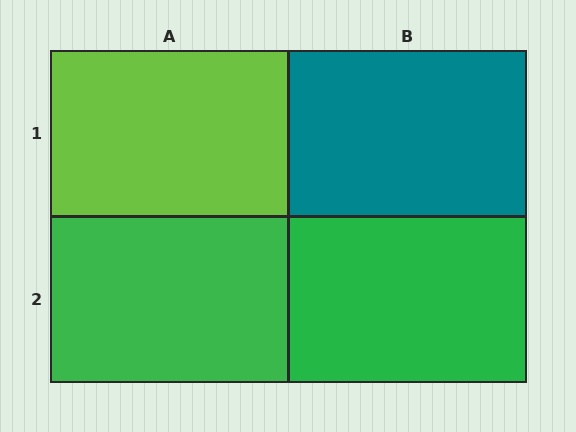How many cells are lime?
1 cell is lime.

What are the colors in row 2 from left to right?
Green, green.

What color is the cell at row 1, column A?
Lime.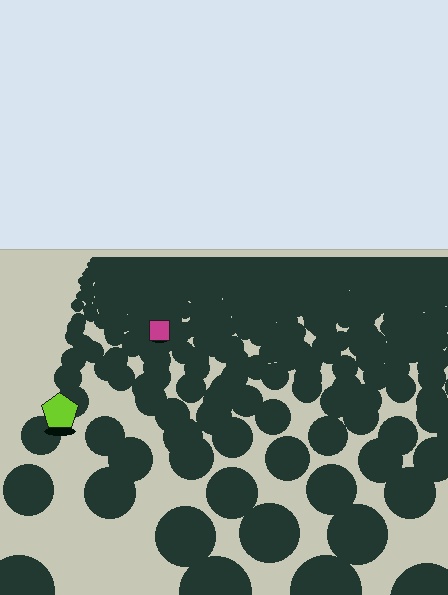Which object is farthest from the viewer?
The magenta square is farthest from the viewer. It appears smaller and the ground texture around it is denser.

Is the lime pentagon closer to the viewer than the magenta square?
Yes. The lime pentagon is closer — you can tell from the texture gradient: the ground texture is coarser near it.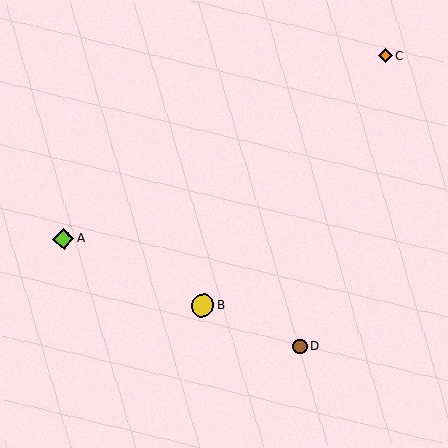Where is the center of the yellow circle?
The center of the yellow circle is at (202, 306).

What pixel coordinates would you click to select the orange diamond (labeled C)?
Click at (386, 56) to select the orange diamond C.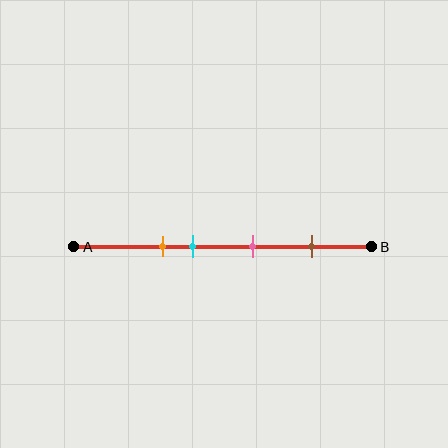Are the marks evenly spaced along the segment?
No, the marks are not evenly spaced.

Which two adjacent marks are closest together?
The orange and cyan marks are the closest adjacent pair.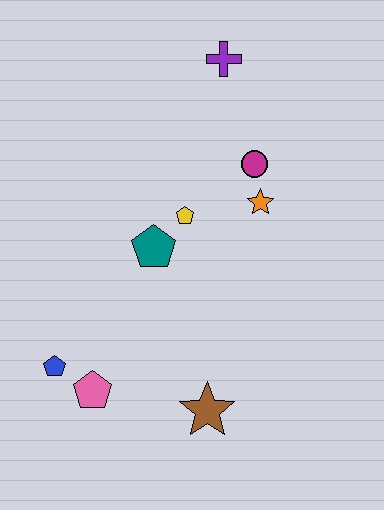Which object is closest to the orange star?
The magenta circle is closest to the orange star.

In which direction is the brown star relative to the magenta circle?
The brown star is below the magenta circle.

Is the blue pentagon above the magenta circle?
No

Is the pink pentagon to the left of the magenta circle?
Yes